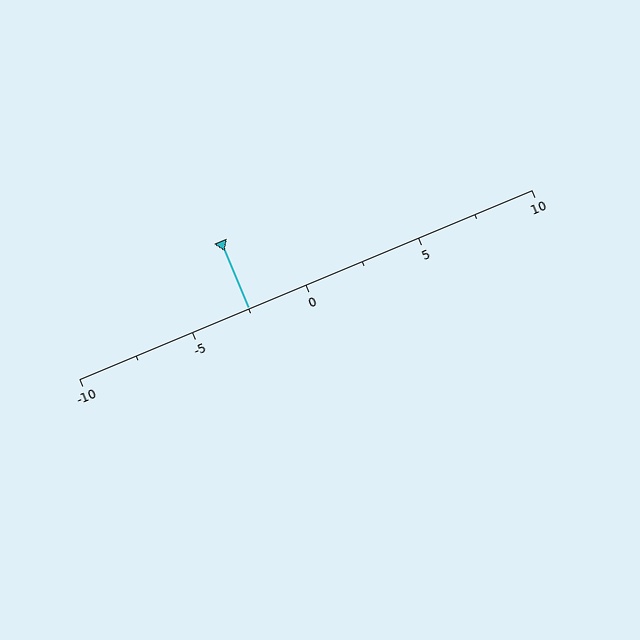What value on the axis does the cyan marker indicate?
The marker indicates approximately -2.5.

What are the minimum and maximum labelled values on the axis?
The axis runs from -10 to 10.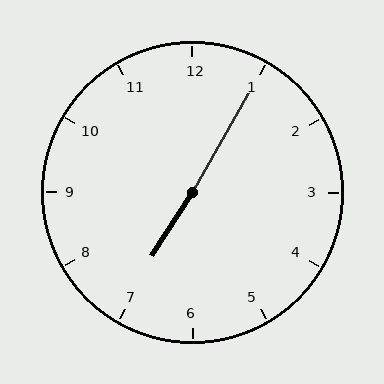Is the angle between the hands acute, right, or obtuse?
It is obtuse.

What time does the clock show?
7:05.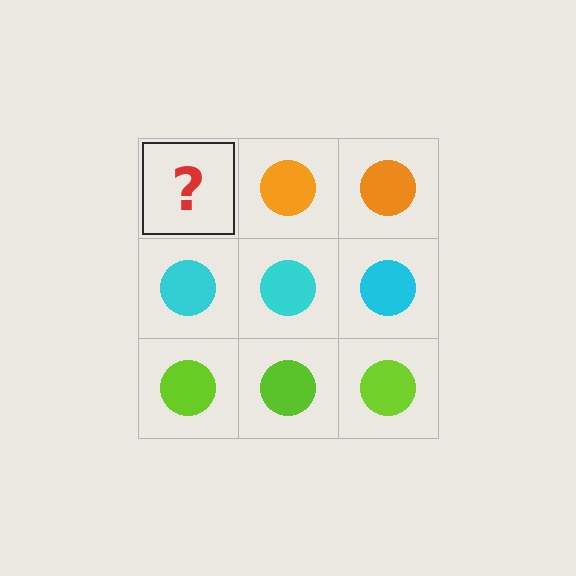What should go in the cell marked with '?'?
The missing cell should contain an orange circle.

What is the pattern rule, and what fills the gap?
The rule is that each row has a consistent color. The gap should be filled with an orange circle.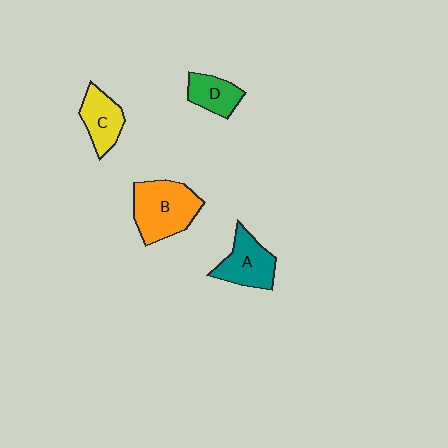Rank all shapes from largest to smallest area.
From largest to smallest: B (orange), A (teal), C (yellow), D (green).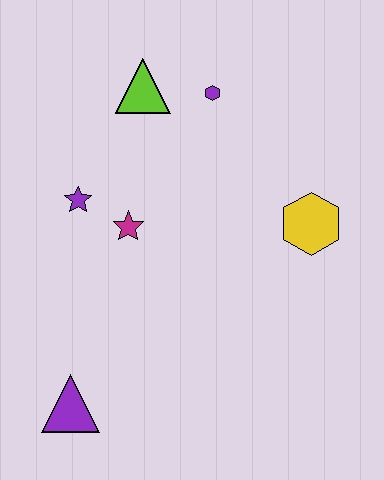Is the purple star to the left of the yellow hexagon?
Yes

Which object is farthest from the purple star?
The yellow hexagon is farthest from the purple star.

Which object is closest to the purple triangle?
The magenta star is closest to the purple triangle.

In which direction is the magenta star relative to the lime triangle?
The magenta star is below the lime triangle.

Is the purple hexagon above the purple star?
Yes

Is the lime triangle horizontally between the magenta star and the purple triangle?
No